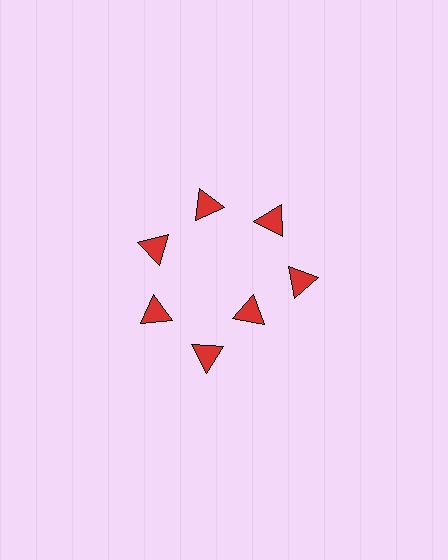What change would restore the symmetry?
The symmetry would be restored by moving it outward, back onto the ring so that all 7 triangles sit at equal angles and equal distance from the center.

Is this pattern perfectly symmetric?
No. The 7 red triangles are arranged in a ring, but one element near the 5 o'clock position is pulled inward toward the center, breaking the 7-fold rotational symmetry.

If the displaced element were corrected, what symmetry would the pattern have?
It would have 7-fold rotational symmetry — the pattern would map onto itself every 51 degrees.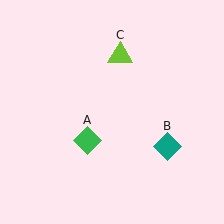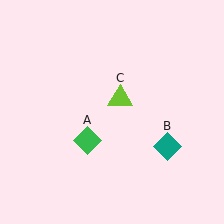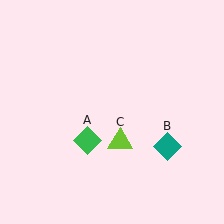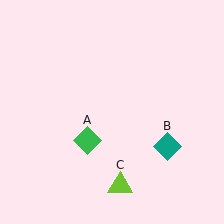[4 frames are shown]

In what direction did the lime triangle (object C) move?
The lime triangle (object C) moved down.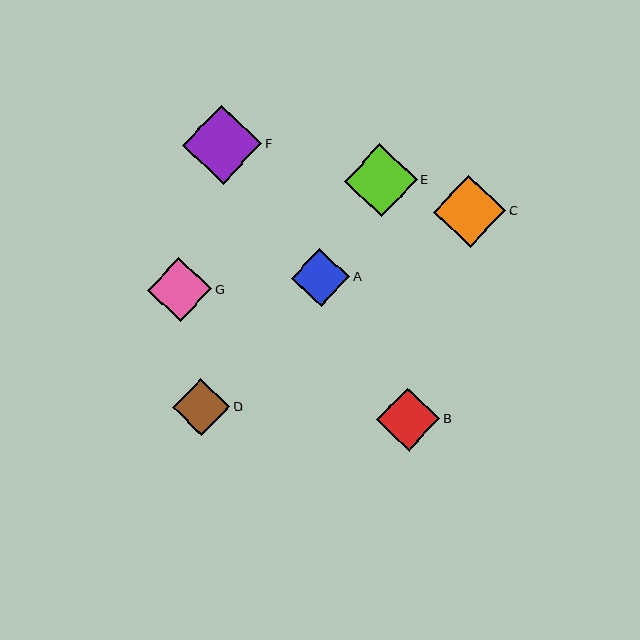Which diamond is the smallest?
Diamond D is the smallest with a size of approximately 58 pixels.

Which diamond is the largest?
Diamond F is the largest with a size of approximately 79 pixels.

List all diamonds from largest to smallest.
From largest to smallest: F, E, C, G, B, A, D.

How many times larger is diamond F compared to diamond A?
Diamond F is approximately 1.4 times the size of diamond A.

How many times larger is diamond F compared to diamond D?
Diamond F is approximately 1.4 times the size of diamond D.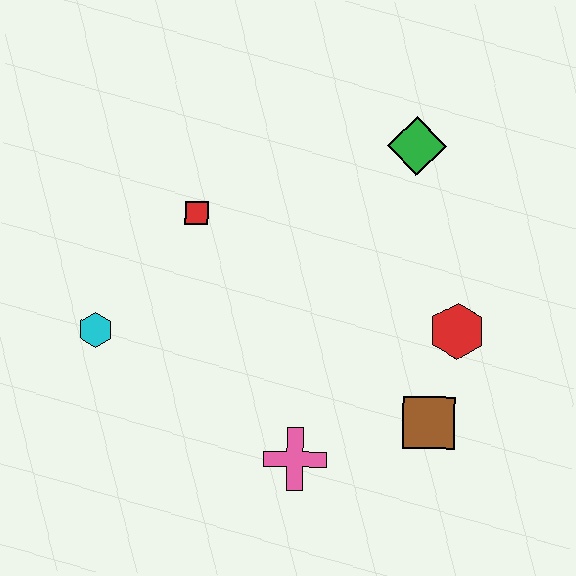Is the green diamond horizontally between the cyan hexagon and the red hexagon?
Yes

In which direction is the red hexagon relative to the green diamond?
The red hexagon is below the green diamond.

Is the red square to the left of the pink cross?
Yes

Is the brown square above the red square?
No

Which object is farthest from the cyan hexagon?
The green diamond is farthest from the cyan hexagon.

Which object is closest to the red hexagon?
The brown square is closest to the red hexagon.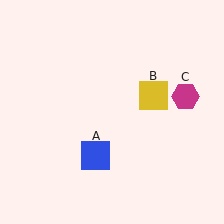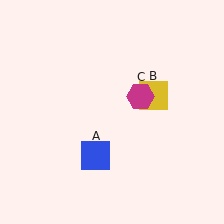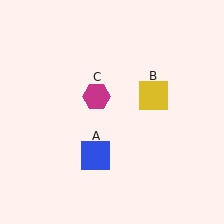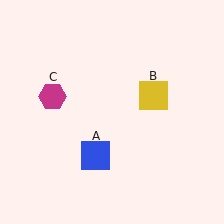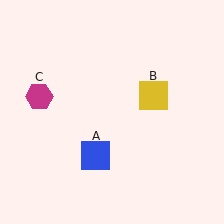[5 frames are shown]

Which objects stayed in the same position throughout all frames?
Blue square (object A) and yellow square (object B) remained stationary.